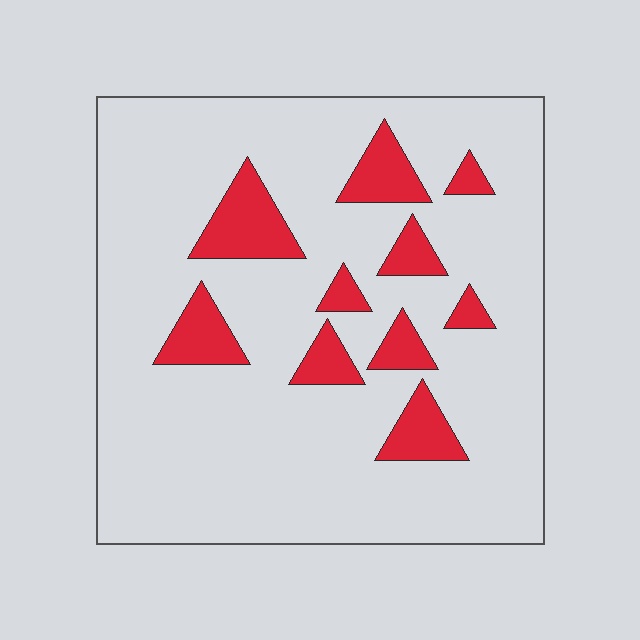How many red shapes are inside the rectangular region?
10.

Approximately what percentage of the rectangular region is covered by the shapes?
Approximately 15%.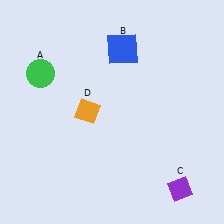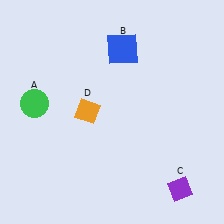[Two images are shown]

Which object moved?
The green circle (A) moved down.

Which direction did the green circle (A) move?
The green circle (A) moved down.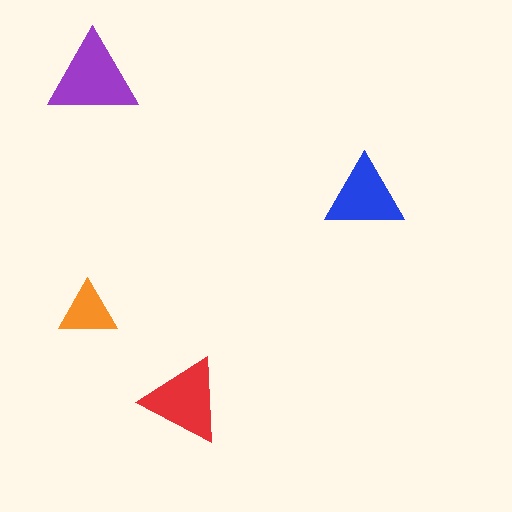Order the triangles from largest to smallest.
the purple one, the red one, the blue one, the orange one.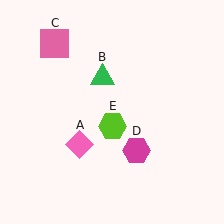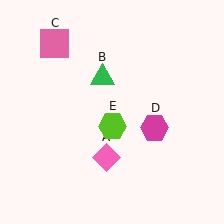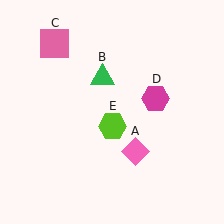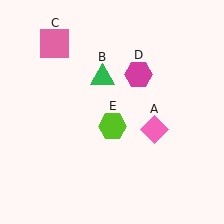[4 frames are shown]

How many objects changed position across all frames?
2 objects changed position: pink diamond (object A), magenta hexagon (object D).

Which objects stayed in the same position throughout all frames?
Green triangle (object B) and pink square (object C) and lime hexagon (object E) remained stationary.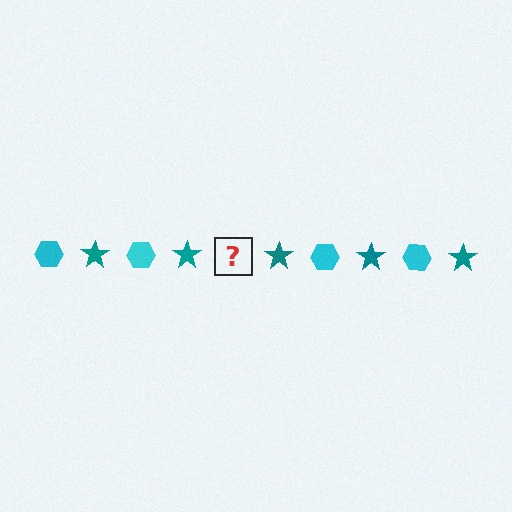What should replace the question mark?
The question mark should be replaced with a cyan hexagon.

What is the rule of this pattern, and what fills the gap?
The rule is that the pattern alternates between cyan hexagon and teal star. The gap should be filled with a cyan hexagon.